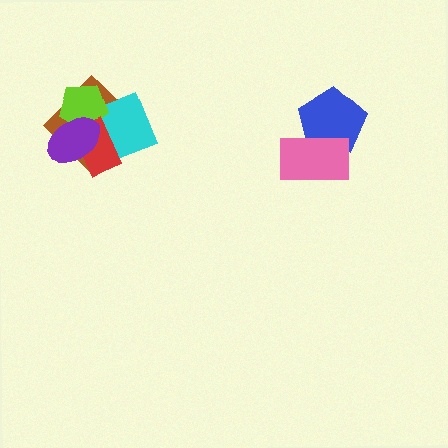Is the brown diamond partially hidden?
Yes, it is partially covered by another shape.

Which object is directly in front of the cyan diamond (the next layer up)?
The lime pentagon is directly in front of the cyan diamond.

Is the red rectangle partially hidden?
Yes, it is partially covered by another shape.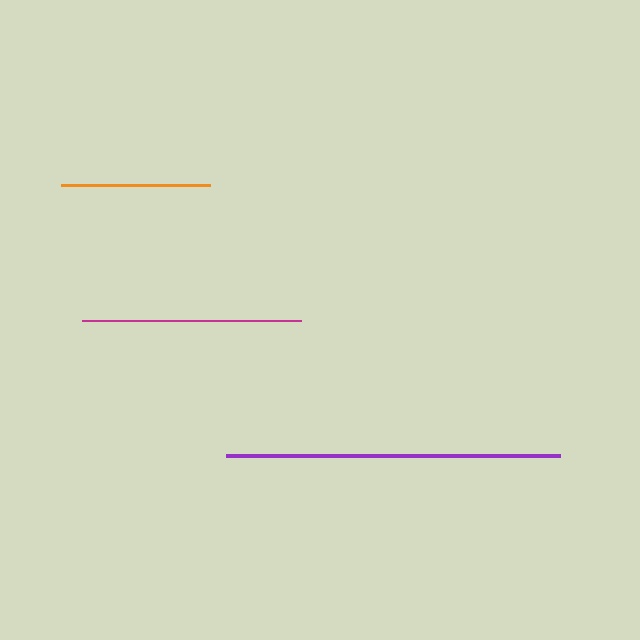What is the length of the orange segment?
The orange segment is approximately 149 pixels long.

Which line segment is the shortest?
The orange line is the shortest at approximately 149 pixels.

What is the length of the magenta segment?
The magenta segment is approximately 219 pixels long.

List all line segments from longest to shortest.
From longest to shortest: purple, magenta, orange.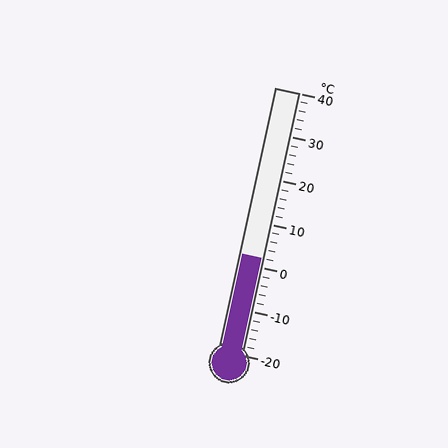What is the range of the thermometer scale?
The thermometer scale ranges from -20°C to 40°C.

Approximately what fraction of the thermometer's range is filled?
The thermometer is filled to approximately 35% of its range.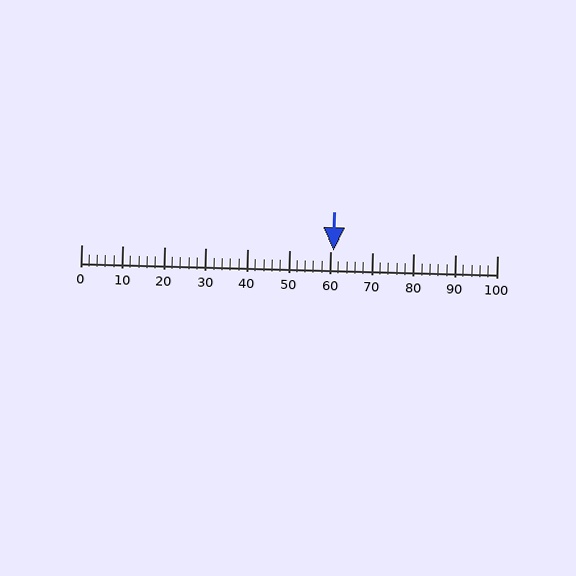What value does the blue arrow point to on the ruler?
The blue arrow points to approximately 61.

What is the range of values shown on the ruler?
The ruler shows values from 0 to 100.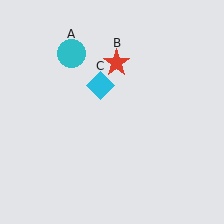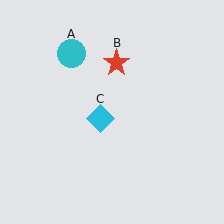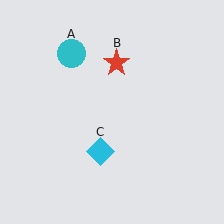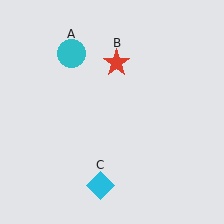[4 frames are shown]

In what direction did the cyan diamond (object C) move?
The cyan diamond (object C) moved down.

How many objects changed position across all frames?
1 object changed position: cyan diamond (object C).